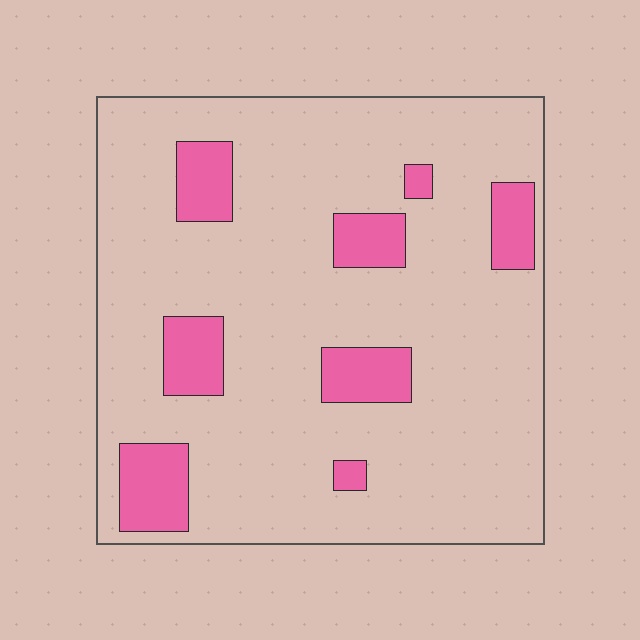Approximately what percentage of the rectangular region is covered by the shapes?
Approximately 15%.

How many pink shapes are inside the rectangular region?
8.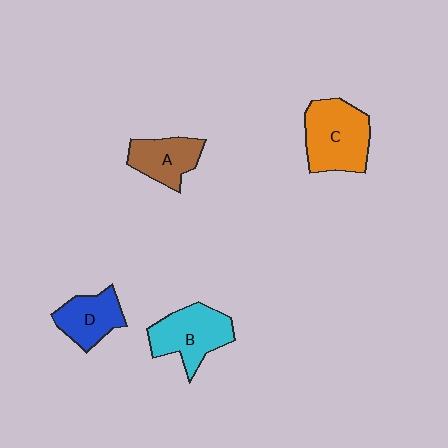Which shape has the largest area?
Shape C (orange).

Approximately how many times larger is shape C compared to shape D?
Approximately 1.5 times.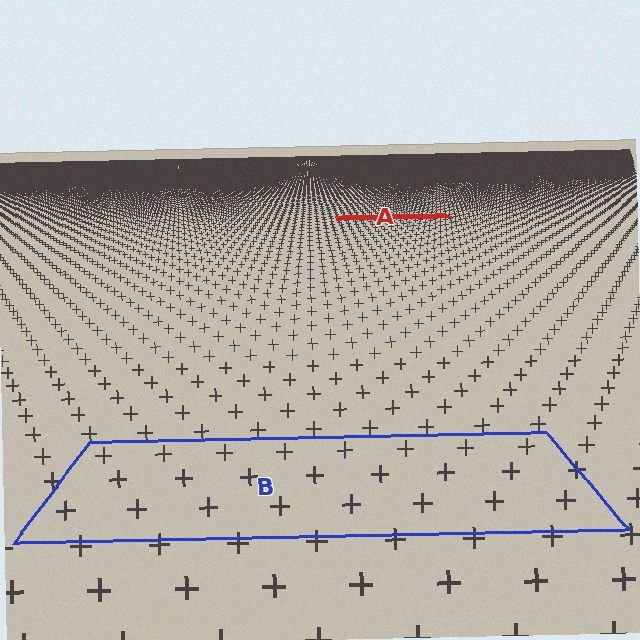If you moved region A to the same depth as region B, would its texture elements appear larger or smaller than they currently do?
They would appear larger. At a closer depth, the same texture elements are projected at a bigger on-screen size.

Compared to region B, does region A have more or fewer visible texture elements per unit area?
Region A has more texture elements per unit area — they are packed more densely because it is farther away.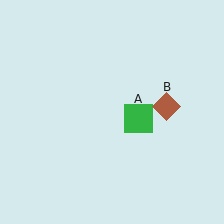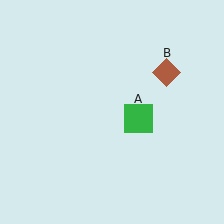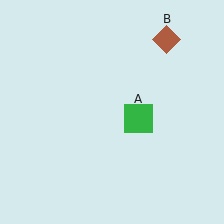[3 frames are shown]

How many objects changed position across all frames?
1 object changed position: brown diamond (object B).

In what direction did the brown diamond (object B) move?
The brown diamond (object B) moved up.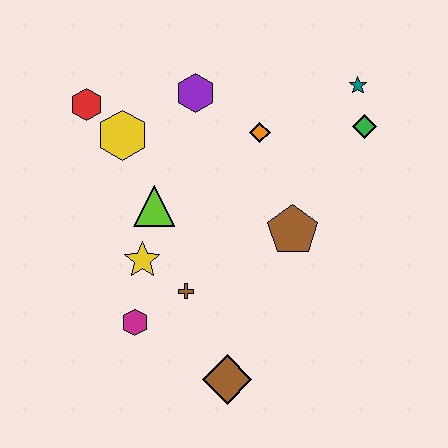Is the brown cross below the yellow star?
Yes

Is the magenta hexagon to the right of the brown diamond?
No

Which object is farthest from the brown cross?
The teal star is farthest from the brown cross.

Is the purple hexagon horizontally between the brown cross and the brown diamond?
Yes